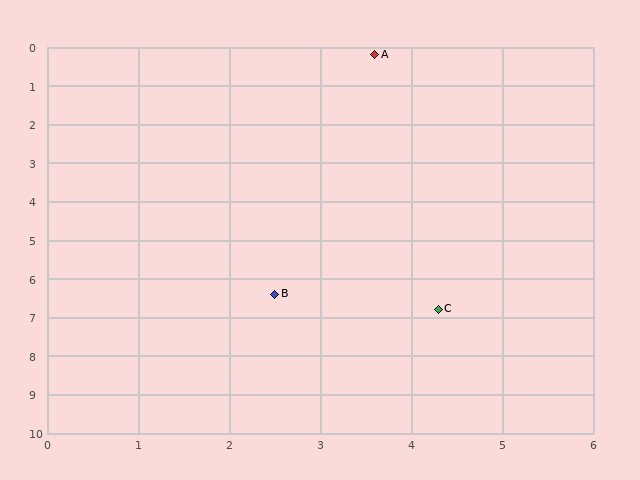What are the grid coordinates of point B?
Point B is at approximately (2.5, 6.4).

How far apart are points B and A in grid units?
Points B and A are about 6.3 grid units apart.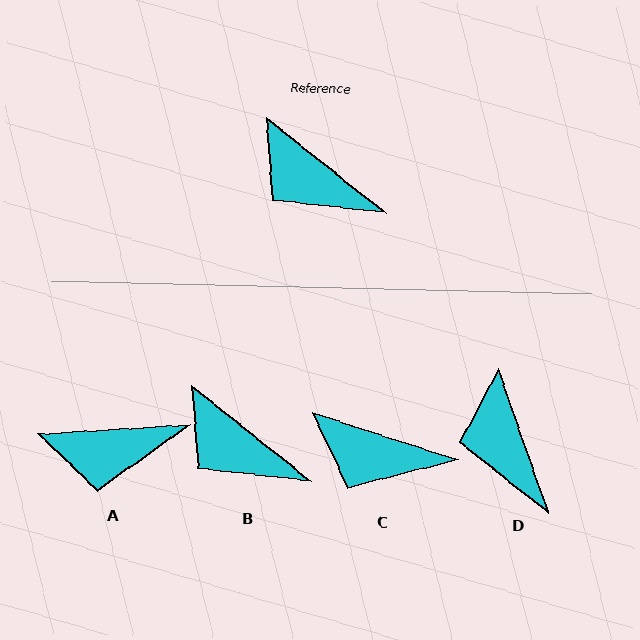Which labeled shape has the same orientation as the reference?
B.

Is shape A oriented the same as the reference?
No, it is off by about 43 degrees.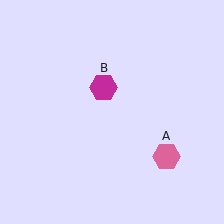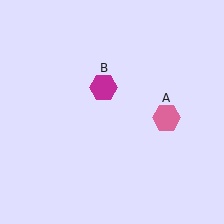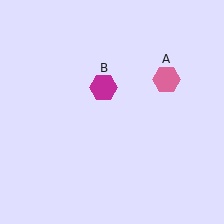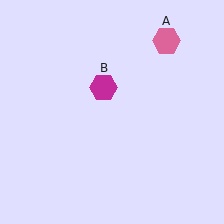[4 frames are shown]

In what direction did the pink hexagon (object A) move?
The pink hexagon (object A) moved up.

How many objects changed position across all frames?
1 object changed position: pink hexagon (object A).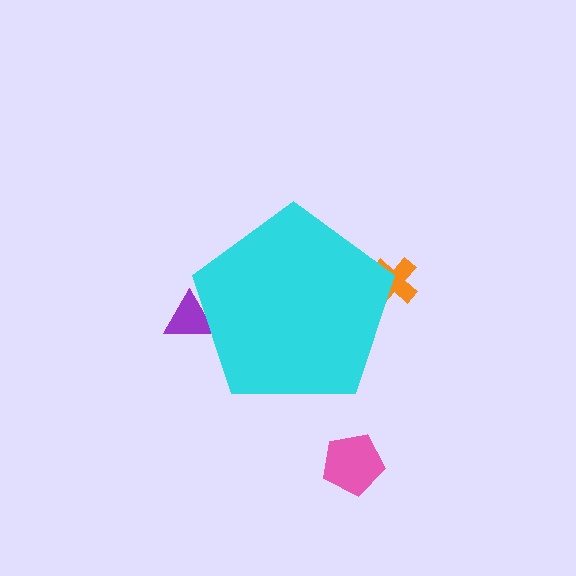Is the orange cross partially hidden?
Yes, the orange cross is partially hidden behind the cyan pentagon.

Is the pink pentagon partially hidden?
No, the pink pentagon is fully visible.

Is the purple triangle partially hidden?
Yes, the purple triangle is partially hidden behind the cyan pentagon.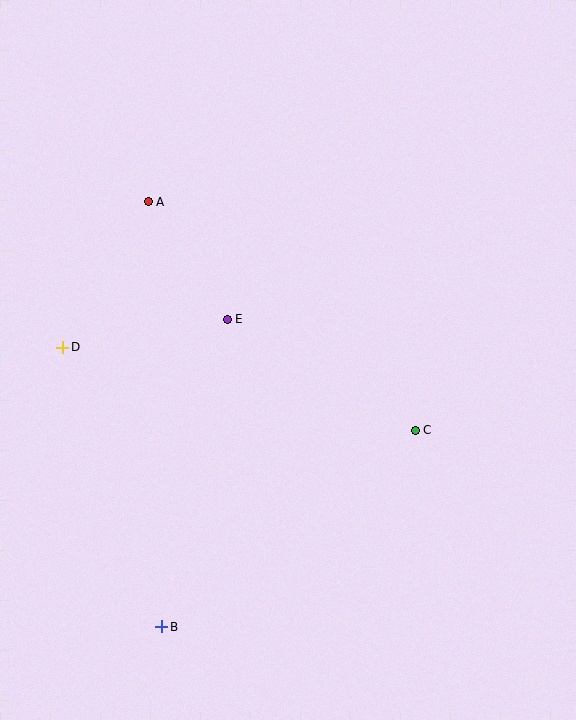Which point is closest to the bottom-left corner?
Point B is closest to the bottom-left corner.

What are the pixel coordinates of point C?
Point C is at (415, 430).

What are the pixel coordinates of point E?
Point E is at (227, 319).